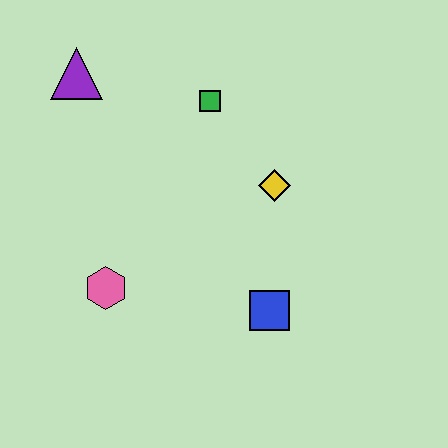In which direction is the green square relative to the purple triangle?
The green square is to the right of the purple triangle.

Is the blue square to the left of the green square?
No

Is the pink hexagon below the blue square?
No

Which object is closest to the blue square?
The yellow diamond is closest to the blue square.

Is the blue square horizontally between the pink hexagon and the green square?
No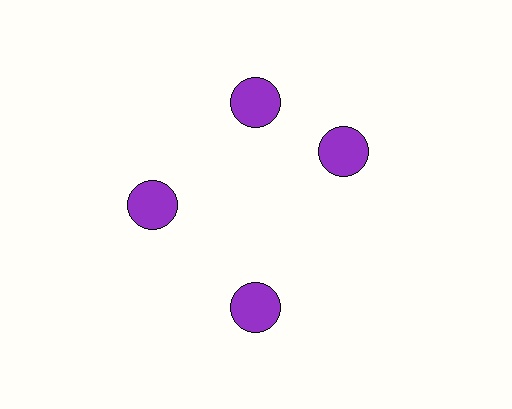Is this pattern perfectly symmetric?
No. The 4 purple circles are arranged in a ring, but one element near the 3 o'clock position is rotated out of alignment along the ring, breaking the 4-fold rotational symmetry.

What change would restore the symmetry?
The symmetry would be restored by rotating it back into even spacing with its neighbors so that all 4 circles sit at equal angles and equal distance from the center.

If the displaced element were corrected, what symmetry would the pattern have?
It would have 4-fold rotational symmetry — the pattern would map onto itself every 90 degrees.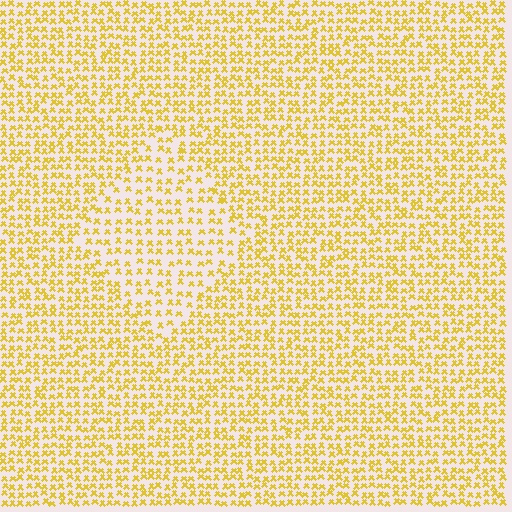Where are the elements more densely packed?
The elements are more densely packed outside the diamond boundary.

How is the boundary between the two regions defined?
The boundary is defined by a change in element density (approximately 1.6x ratio). All elements are the same color, size, and shape.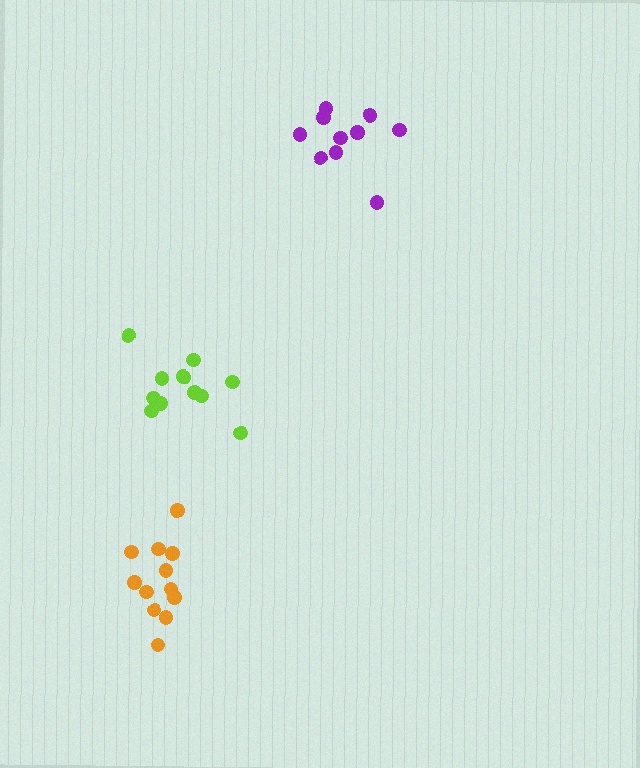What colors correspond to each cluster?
The clusters are colored: orange, lime, purple.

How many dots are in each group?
Group 1: 12 dots, Group 2: 11 dots, Group 3: 10 dots (33 total).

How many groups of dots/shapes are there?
There are 3 groups.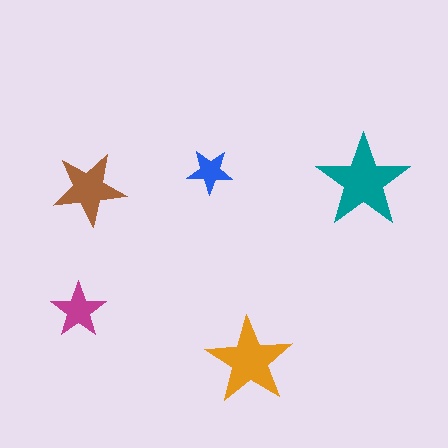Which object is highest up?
The blue star is topmost.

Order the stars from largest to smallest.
the teal one, the orange one, the brown one, the magenta one, the blue one.